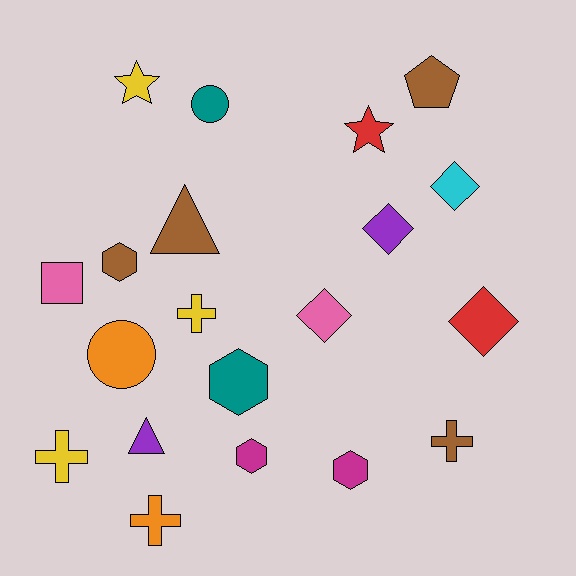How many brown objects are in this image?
There are 4 brown objects.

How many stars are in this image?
There are 2 stars.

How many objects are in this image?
There are 20 objects.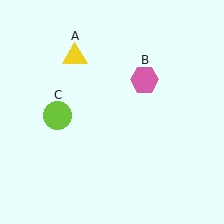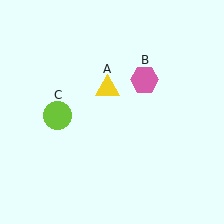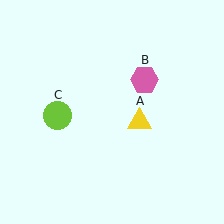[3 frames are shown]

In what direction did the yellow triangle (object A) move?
The yellow triangle (object A) moved down and to the right.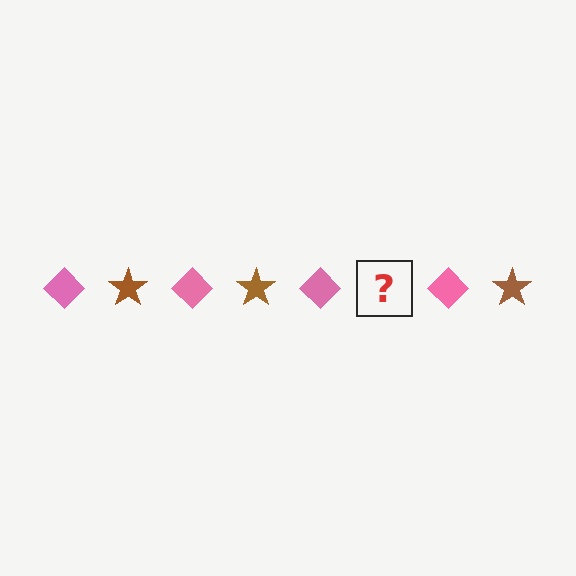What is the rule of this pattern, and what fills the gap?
The rule is that the pattern alternates between pink diamond and brown star. The gap should be filled with a brown star.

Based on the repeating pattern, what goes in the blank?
The blank should be a brown star.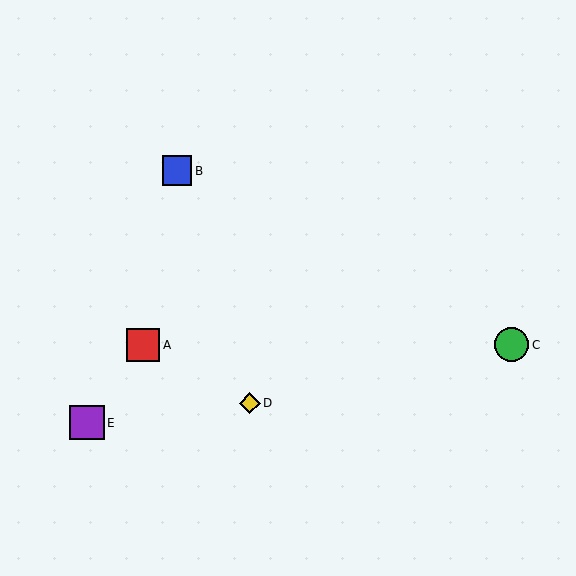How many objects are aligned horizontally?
2 objects (A, C) are aligned horizontally.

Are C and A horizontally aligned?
Yes, both are at y≈345.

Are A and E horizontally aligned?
No, A is at y≈345 and E is at y≈423.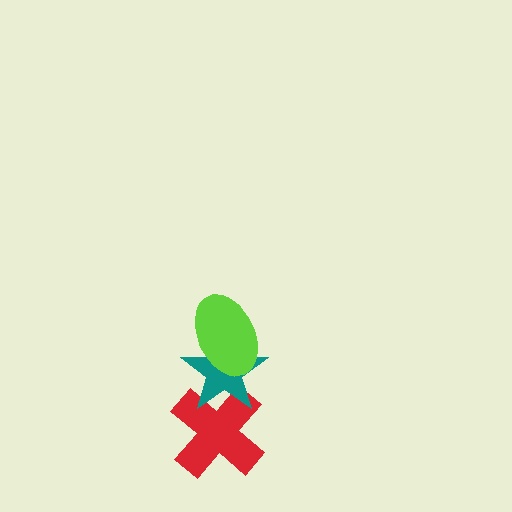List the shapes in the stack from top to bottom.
From top to bottom: the lime ellipse, the teal star, the red cross.